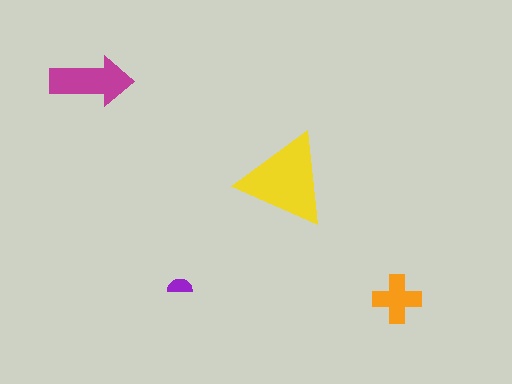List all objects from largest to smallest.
The yellow triangle, the magenta arrow, the orange cross, the purple semicircle.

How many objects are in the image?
There are 4 objects in the image.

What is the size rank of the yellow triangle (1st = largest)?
1st.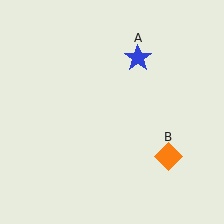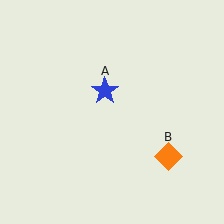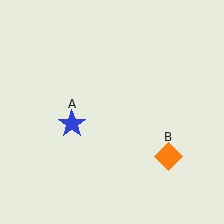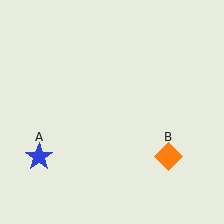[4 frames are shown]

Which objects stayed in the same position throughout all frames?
Orange diamond (object B) remained stationary.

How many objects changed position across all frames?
1 object changed position: blue star (object A).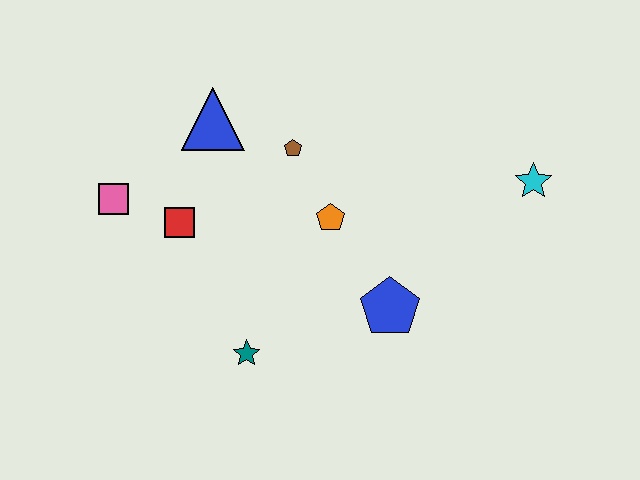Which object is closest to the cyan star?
The blue pentagon is closest to the cyan star.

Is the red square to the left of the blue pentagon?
Yes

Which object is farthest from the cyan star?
The pink square is farthest from the cyan star.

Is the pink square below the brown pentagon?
Yes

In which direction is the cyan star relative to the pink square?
The cyan star is to the right of the pink square.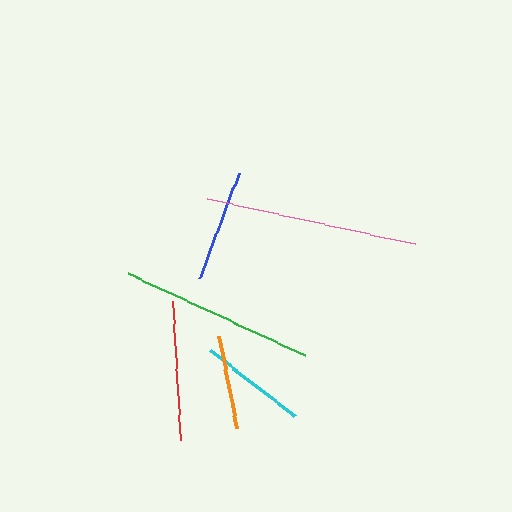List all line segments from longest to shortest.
From longest to shortest: pink, green, red, blue, cyan, orange.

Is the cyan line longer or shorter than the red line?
The red line is longer than the cyan line.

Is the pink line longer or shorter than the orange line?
The pink line is longer than the orange line.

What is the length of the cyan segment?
The cyan segment is approximately 108 pixels long.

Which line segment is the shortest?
The orange line is the shortest at approximately 93 pixels.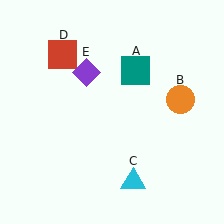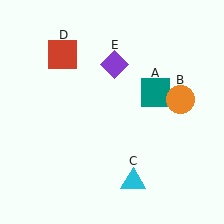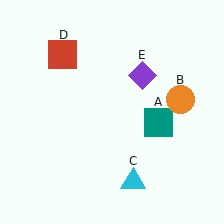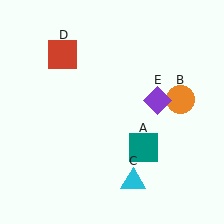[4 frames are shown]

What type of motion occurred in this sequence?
The teal square (object A), purple diamond (object E) rotated clockwise around the center of the scene.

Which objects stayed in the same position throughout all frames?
Orange circle (object B) and cyan triangle (object C) and red square (object D) remained stationary.